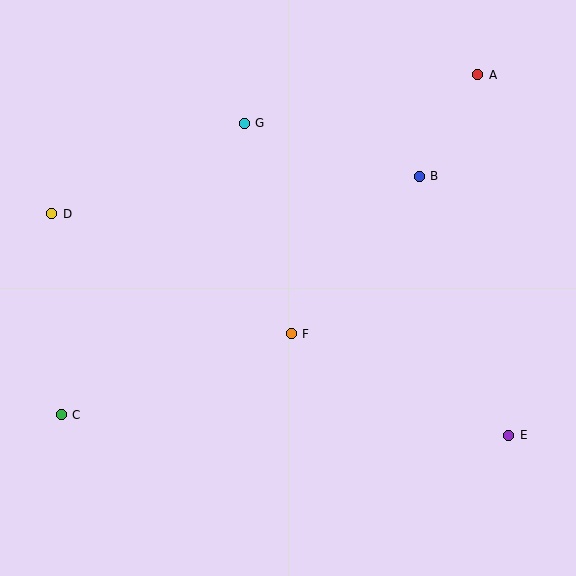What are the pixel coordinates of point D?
Point D is at (52, 214).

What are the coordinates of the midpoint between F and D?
The midpoint between F and D is at (172, 274).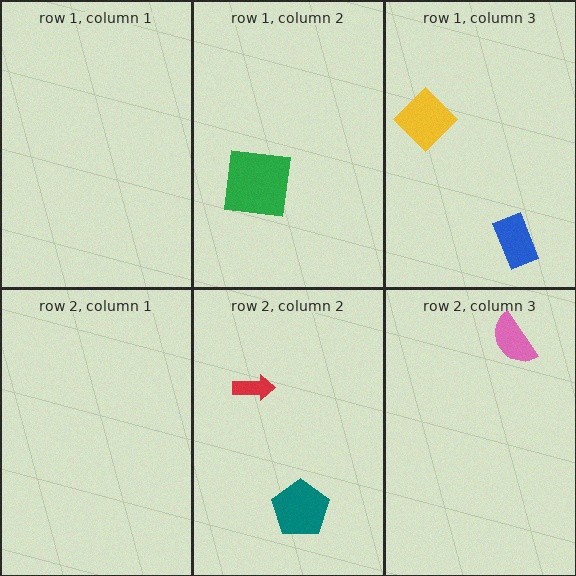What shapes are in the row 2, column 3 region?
The pink semicircle.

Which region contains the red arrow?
The row 2, column 2 region.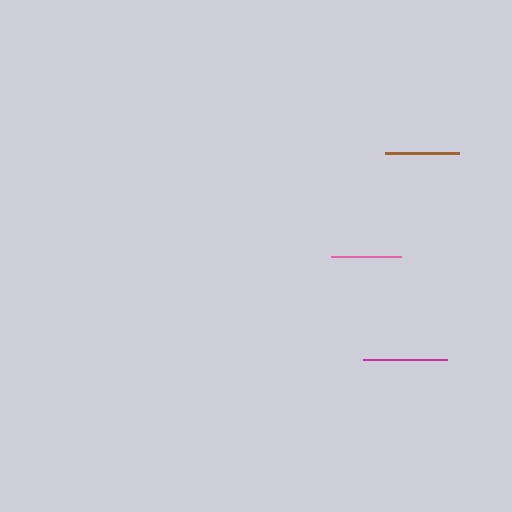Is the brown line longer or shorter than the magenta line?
The magenta line is longer than the brown line.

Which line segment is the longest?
The magenta line is the longest at approximately 84 pixels.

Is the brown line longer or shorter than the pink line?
The brown line is longer than the pink line.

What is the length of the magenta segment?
The magenta segment is approximately 84 pixels long.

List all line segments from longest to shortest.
From longest to shortest: magenta, brown, pink.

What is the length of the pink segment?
The pink segment is approximately 70 pixels long.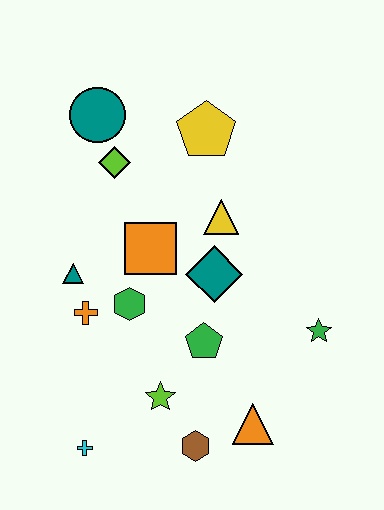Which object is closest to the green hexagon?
The orange cross is closest to the green hexagon.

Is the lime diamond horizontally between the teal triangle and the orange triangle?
Yes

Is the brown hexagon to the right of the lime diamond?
Yes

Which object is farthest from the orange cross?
The green star is farthest from the orange cross.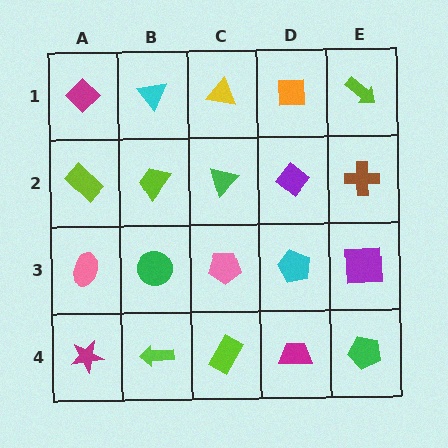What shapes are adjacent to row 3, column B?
A lime trapezoid (row 2, column B), a lime arrow (row 4, column B), a pink ellipse (row 3, column A), a pink pentagon (row 3, column C).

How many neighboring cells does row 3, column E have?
3.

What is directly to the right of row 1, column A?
A cyan triangle.